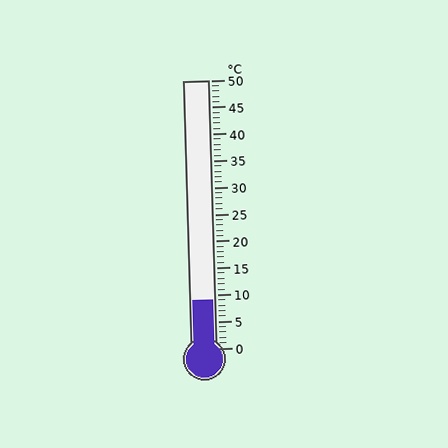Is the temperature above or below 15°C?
The temperature is below 15°C.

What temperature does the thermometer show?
The thermometer shows approximately 9°C.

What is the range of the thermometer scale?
The thermometer scale ranges from 0°C to 50°C.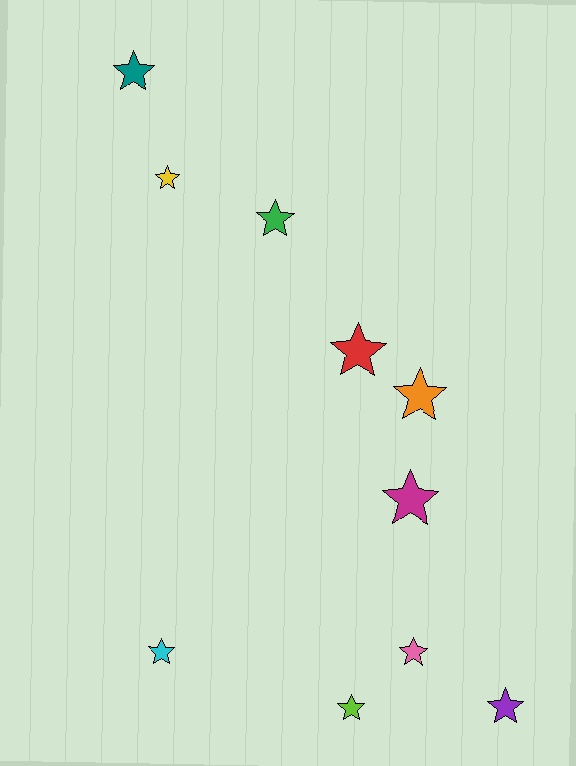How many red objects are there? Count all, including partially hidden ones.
There is 1 red object.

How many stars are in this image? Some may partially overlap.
There are 10 stars.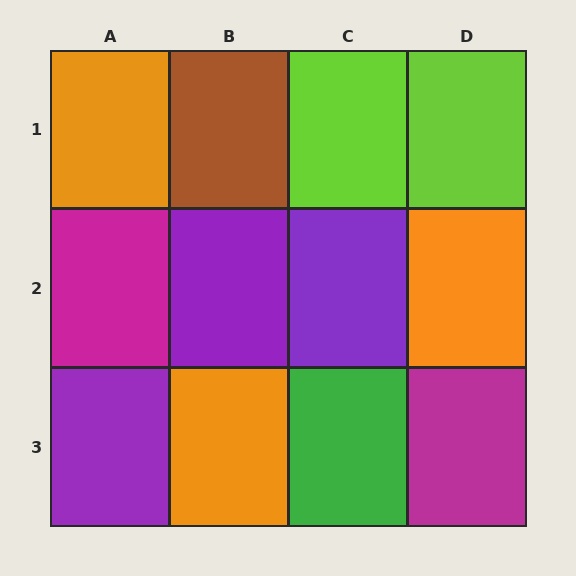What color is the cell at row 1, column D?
Lime.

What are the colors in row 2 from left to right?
Magenta, purple, purple, orange.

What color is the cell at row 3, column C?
Green.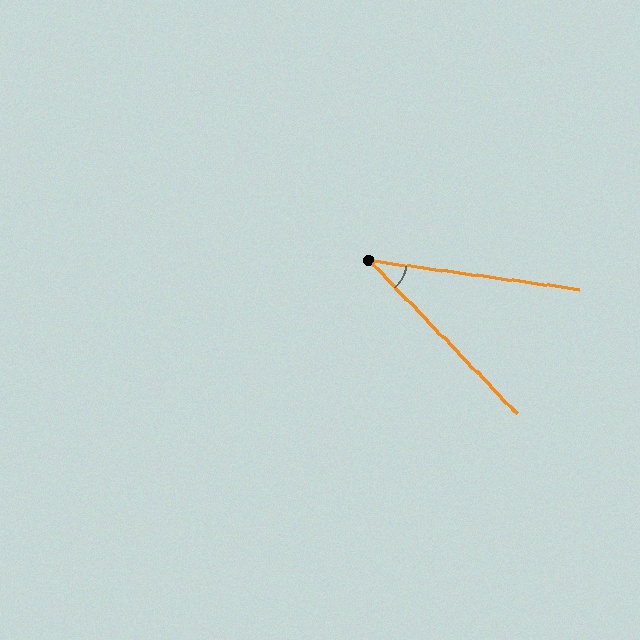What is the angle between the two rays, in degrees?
Approximately 38 degrees.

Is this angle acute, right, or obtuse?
It is acute.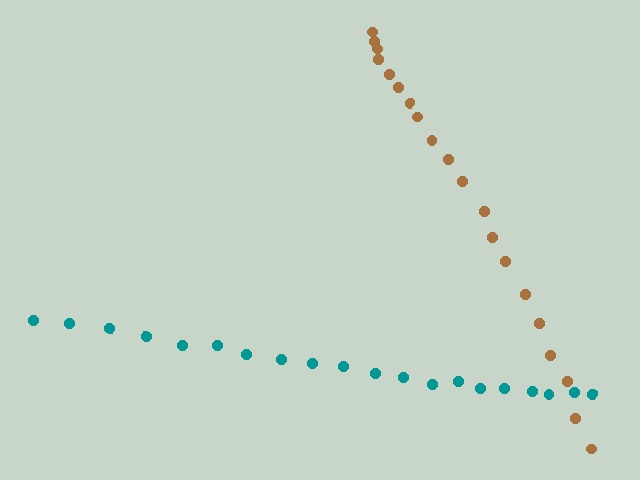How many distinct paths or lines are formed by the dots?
There are 2 distinct paths.